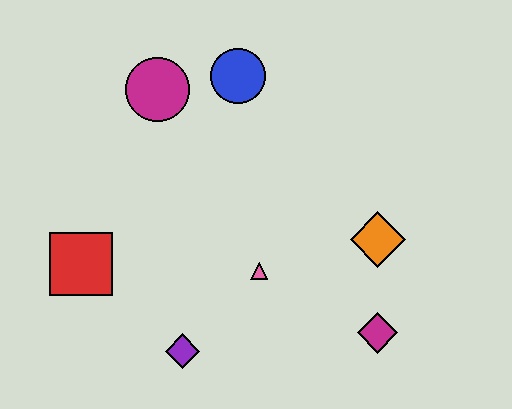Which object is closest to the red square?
The purple diamond is closest to the red square.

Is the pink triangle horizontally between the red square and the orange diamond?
Yes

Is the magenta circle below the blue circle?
Yes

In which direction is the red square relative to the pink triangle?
The red square is to the left of the pink triangle.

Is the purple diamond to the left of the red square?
No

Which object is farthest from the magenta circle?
The magenta diamond is farthest from the magenta circle.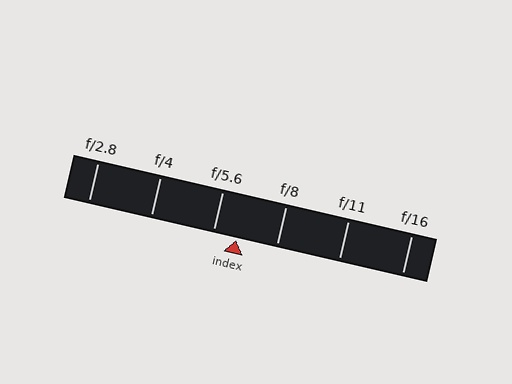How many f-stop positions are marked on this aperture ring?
There are 6 f-stop positions marked.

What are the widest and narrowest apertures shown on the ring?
The widest aperture shown is f/2.8 and the narrowest is f/16.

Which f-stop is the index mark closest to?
The index mark is closest to f/5.6.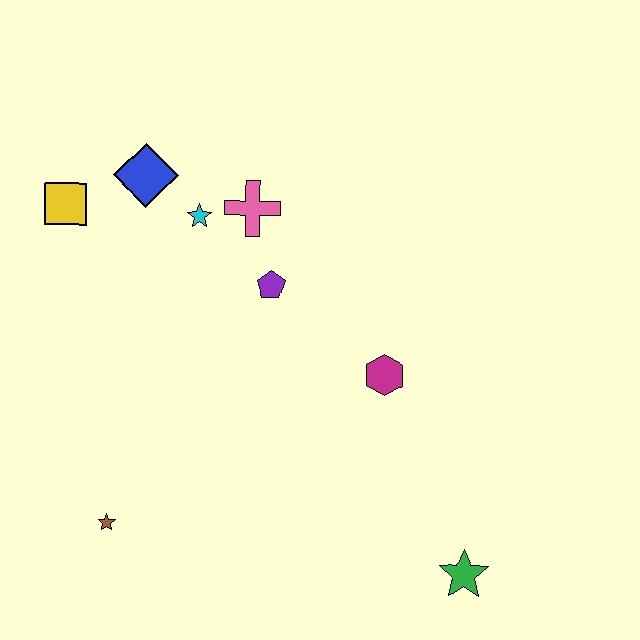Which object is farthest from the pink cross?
The green star is farthest from the pink cross.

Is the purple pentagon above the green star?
Yes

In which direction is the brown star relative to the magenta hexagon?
The brown star is to the left of the magenta hexagon.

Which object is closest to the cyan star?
The pink cross is closest to the cyan star.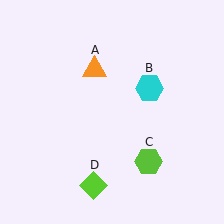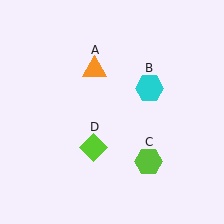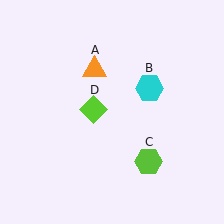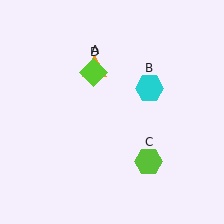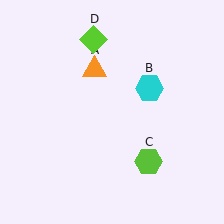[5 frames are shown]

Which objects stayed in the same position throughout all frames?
Orange triangle (object A) and cyan hexagon (object B) and lime hexagon (object C) remained stationary.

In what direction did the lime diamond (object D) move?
The lime diamond (object D) moved up.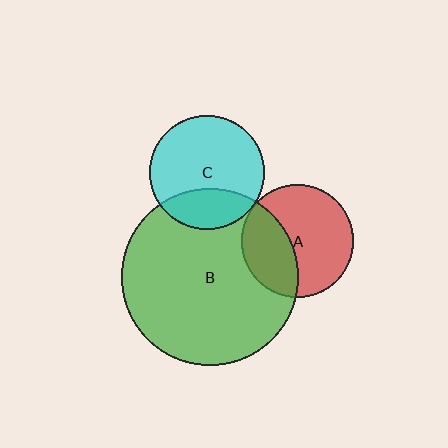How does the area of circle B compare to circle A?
Approximately 2.5 times.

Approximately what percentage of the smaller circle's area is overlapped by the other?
Approximately 25%.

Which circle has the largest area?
Circle B (green).